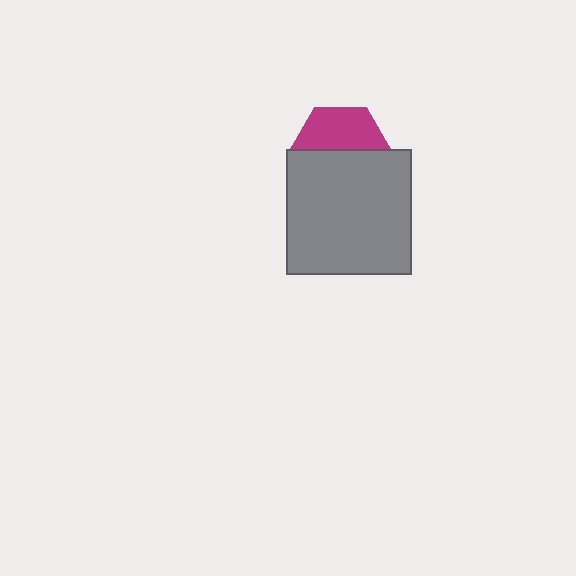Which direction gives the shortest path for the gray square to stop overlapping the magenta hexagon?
Moving down gives the shortest separation.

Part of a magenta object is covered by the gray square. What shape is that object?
It is a hexagon.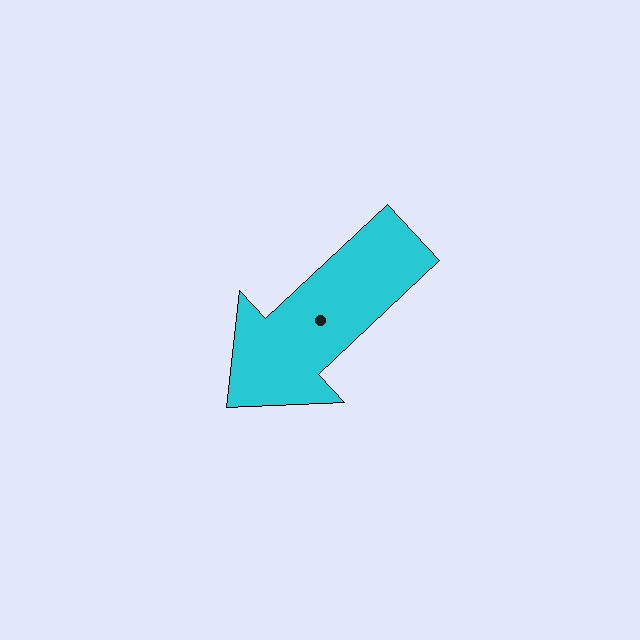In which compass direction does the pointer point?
Southwest.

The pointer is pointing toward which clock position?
Roughly 8 o'clock.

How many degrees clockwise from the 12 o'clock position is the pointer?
Approximately 227 degrees.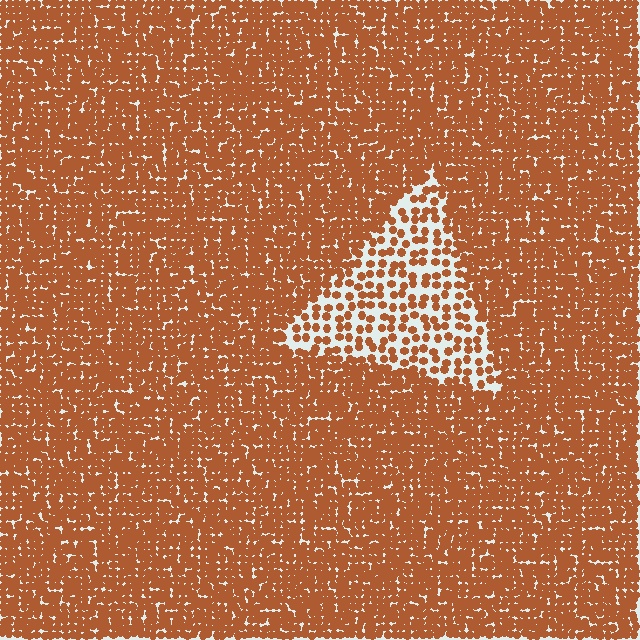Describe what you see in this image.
The image contains small brown elements arranged at two different densities. A triangle-shaped region is visible where the elements are less densely packed than the surrounding area.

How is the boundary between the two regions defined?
The boundary is defined by a change in element density (approximately 2.5x ratio). All elements are the same color, size, and shape.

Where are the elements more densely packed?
The elements are more densely packed outside the triangle boundary.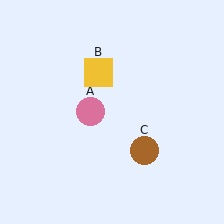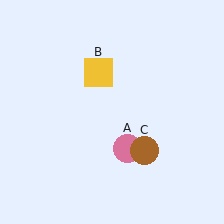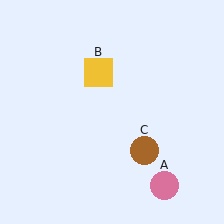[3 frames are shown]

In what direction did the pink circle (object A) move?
The pink circle (object A) moved down and to the right.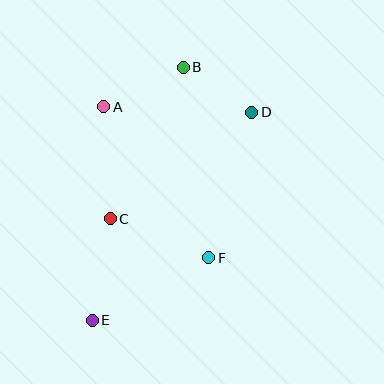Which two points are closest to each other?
Points B and D are closest to each other.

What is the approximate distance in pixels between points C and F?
The distance between C and F is approximately 106 pixels.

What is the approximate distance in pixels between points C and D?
The distance between C and D is approximately 177 pixels.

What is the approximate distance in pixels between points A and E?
The distance between A and E is approximately 214 pixels.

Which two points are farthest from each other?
Points B and E are farthest from each other.